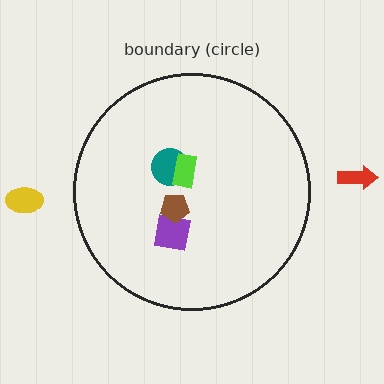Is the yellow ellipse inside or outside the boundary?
Outside.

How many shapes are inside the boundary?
4 inside, 2 outside.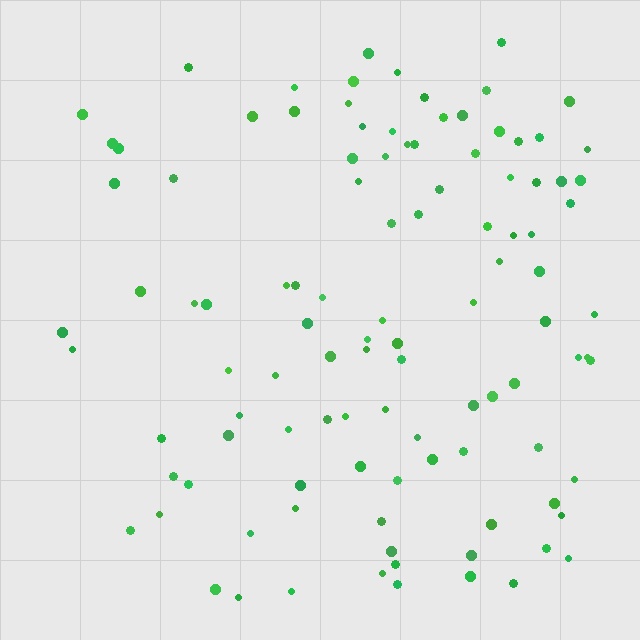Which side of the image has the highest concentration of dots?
The right.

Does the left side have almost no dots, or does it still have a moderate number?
Still a moderate number, just noticeably fewer than the right.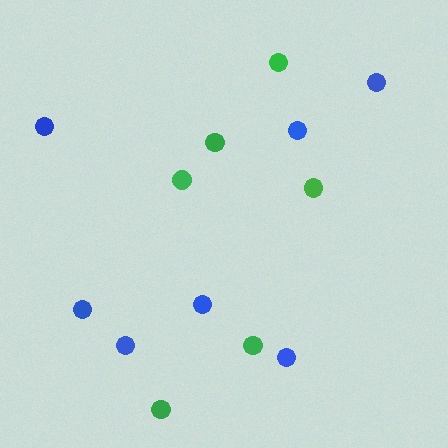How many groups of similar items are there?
There are 2 groups: one group of blue circles (7) and one group of green circles (6).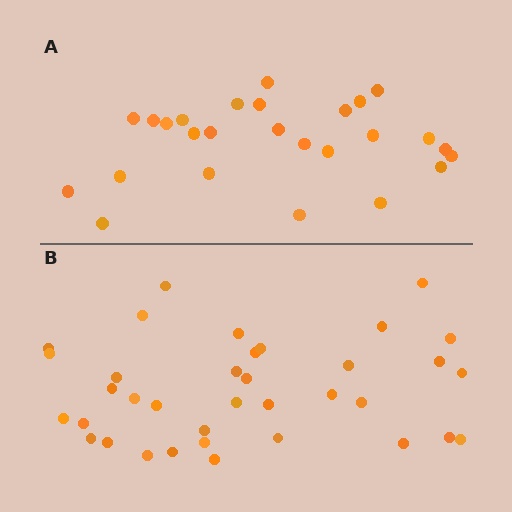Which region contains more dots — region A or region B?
Region B (the bottom region) has more dots.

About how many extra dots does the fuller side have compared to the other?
Region B has roughly 10 or so more dots than region A.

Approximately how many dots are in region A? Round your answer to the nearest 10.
About 30 dots. (The exact count is 26, which rounds to 30.)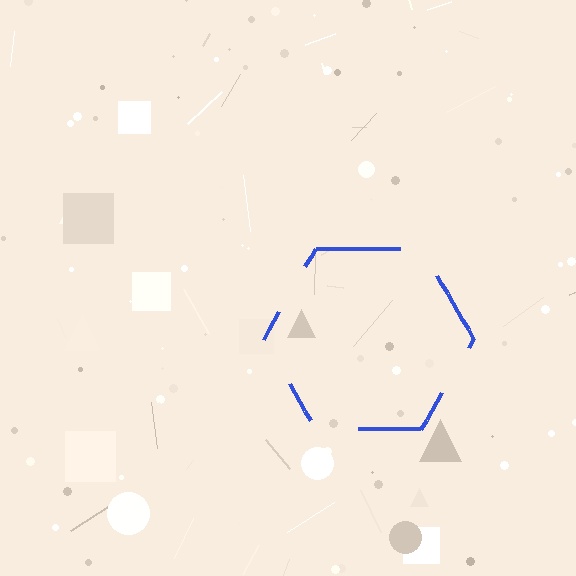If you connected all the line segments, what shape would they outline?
They would outline a hexagon.